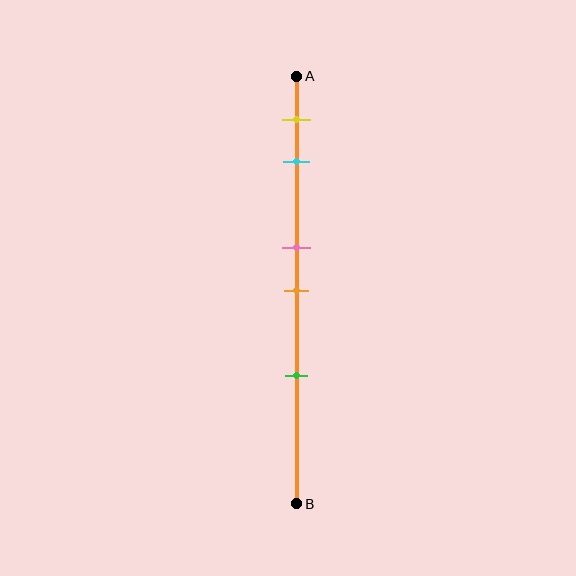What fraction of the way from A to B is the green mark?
The green mark is approximately 70% (0.7) of the way from A to B.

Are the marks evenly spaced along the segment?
No, the marks are not evenly spaced.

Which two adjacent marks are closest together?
The pink and orange marks are the closest adjacent pair.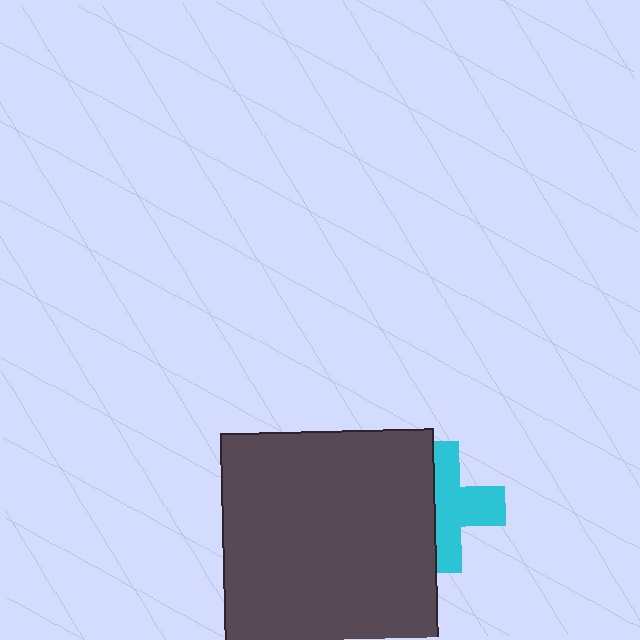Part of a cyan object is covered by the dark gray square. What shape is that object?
It is a cross.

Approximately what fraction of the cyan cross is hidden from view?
Roughly 44% of the cyan cross is hidden behind the dark gray square.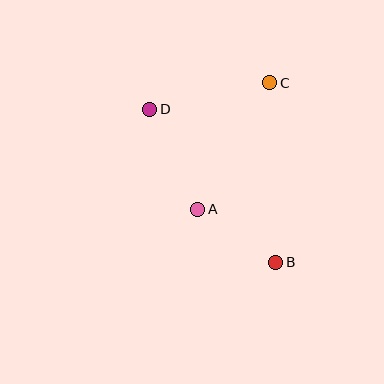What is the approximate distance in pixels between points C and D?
The distance between C and D is approximately 123 pixels.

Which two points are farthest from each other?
Points B and D are farthest from each other.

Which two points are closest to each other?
Points A and B are closest to each other.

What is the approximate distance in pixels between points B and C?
The distance between B and C is approximately 180 pixels.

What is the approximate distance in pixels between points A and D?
The distance between A and D is approximately 111 pixels.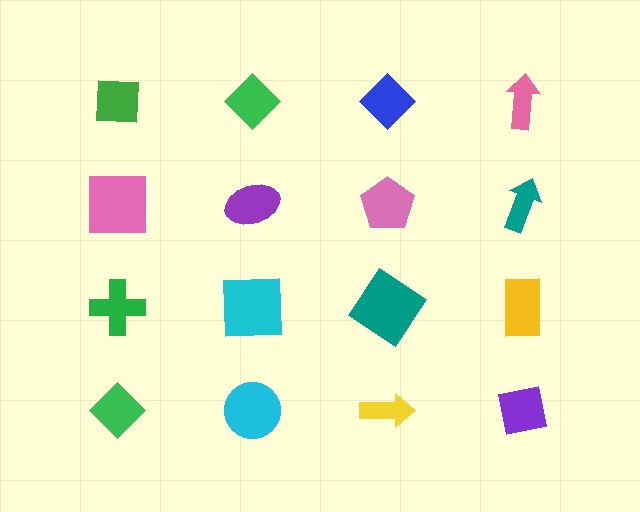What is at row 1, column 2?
A green diamond.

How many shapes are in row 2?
4 shapes.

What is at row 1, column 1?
A green square.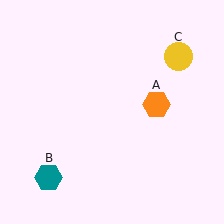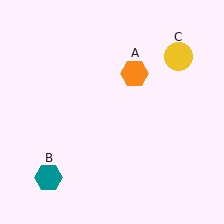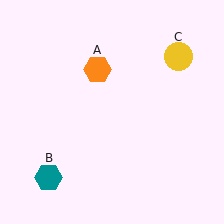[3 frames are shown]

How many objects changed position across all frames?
1 object changed position: orange hexagon (object A).